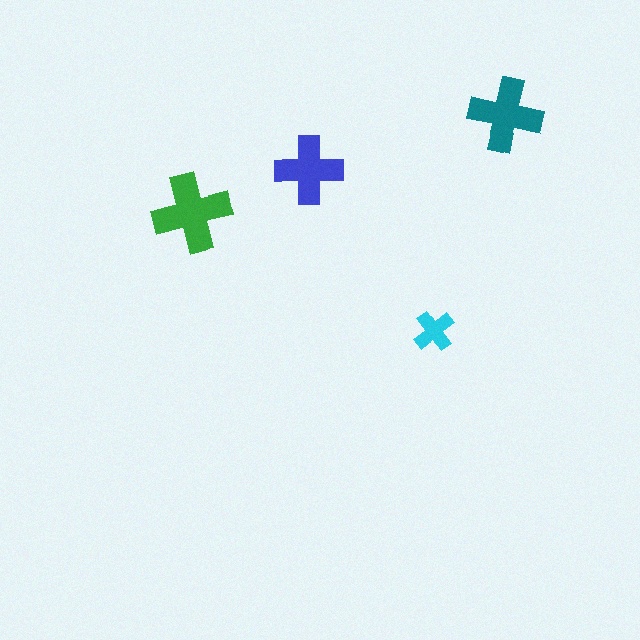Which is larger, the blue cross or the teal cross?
The teal one.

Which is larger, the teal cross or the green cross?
The green one.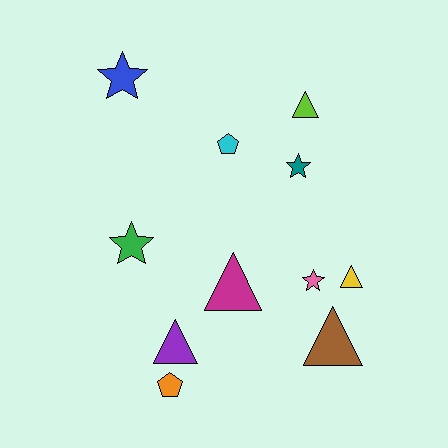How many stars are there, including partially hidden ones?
There are 4 stars.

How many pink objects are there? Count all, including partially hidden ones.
There is 1 pink object.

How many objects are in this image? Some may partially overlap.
There are 11 objects.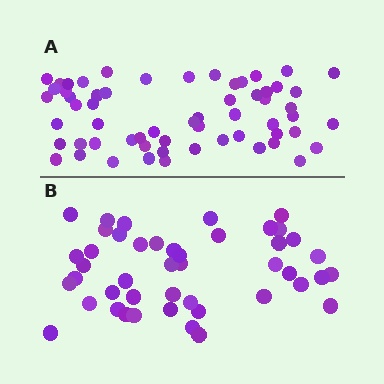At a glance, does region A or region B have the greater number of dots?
Region A (the top region) has more dots.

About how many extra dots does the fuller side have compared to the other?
Region A has approximately 15 more dots than region B.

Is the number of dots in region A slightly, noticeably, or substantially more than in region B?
Region A has noticeably more, but not dramatically so. The ratio is roughly 1.3 to 1.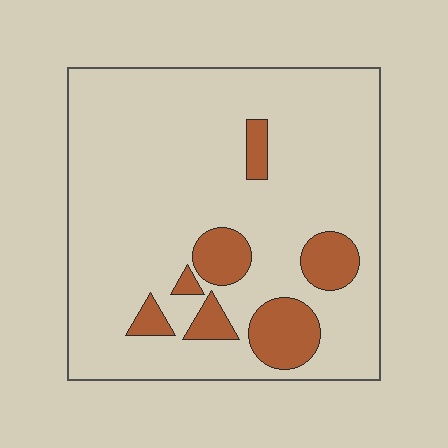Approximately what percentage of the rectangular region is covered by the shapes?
Approximately 15%.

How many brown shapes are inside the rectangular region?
7.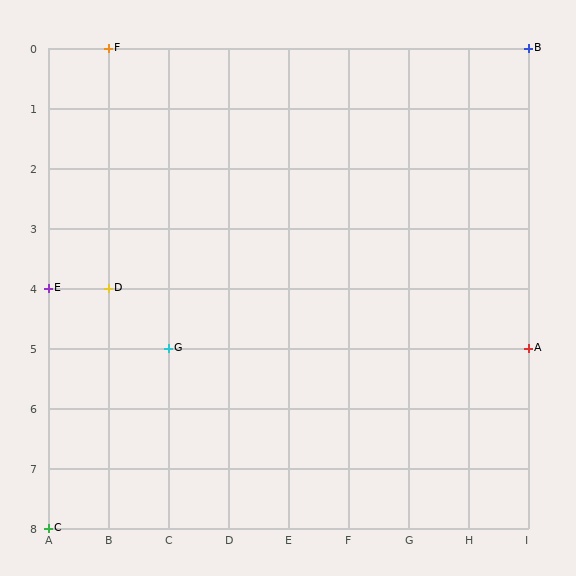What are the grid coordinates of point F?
Point F is at grid coordinates (B, 0).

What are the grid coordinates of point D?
Point D is at grid coordinates (B, 4).